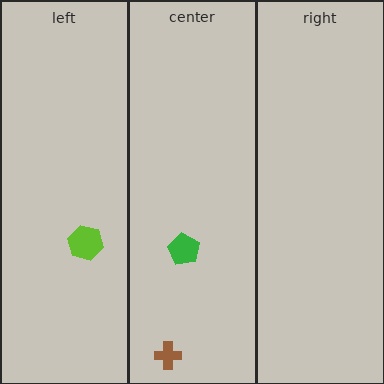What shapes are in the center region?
The green pentagon, the brown cross.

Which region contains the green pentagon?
The center region.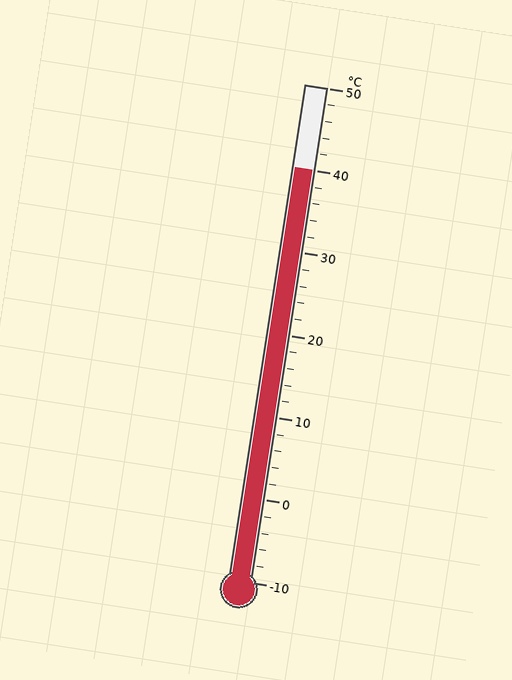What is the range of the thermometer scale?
The thermometer scale ranges from -10°C to 50°C.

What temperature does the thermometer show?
The thermometer shows approximately 40°C.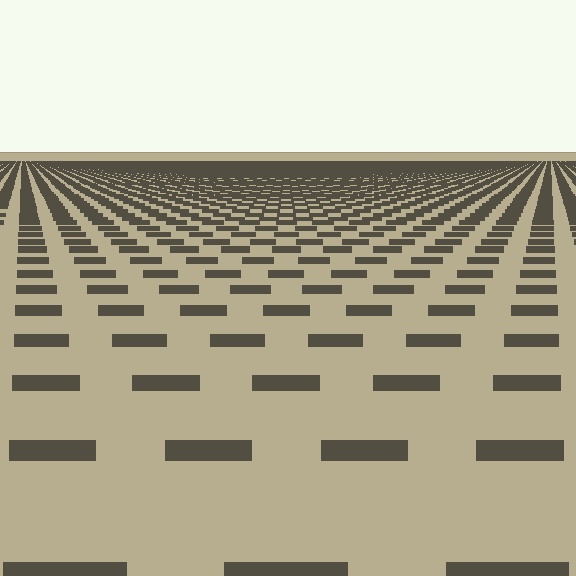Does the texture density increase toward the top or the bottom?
Density increases toward the top.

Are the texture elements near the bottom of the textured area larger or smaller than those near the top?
Larger. Near the bottom, elements are closer to the viewer and appear at a bigger on-screen size.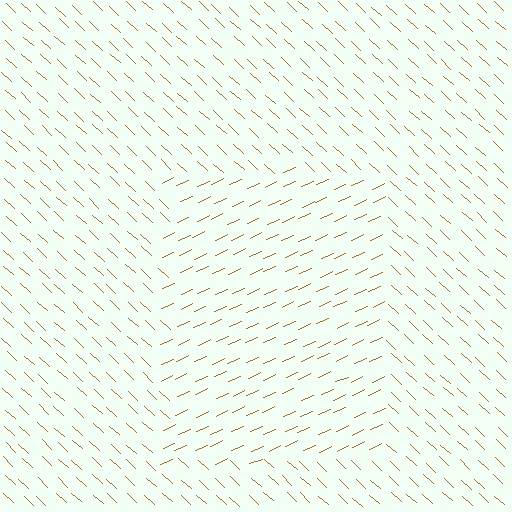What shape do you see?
I see a rectangle.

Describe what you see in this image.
The image is filled with small brown line segments. A rectangle region in the image has lines oriented differently from the surrounding lines, creating a visible texture boundary.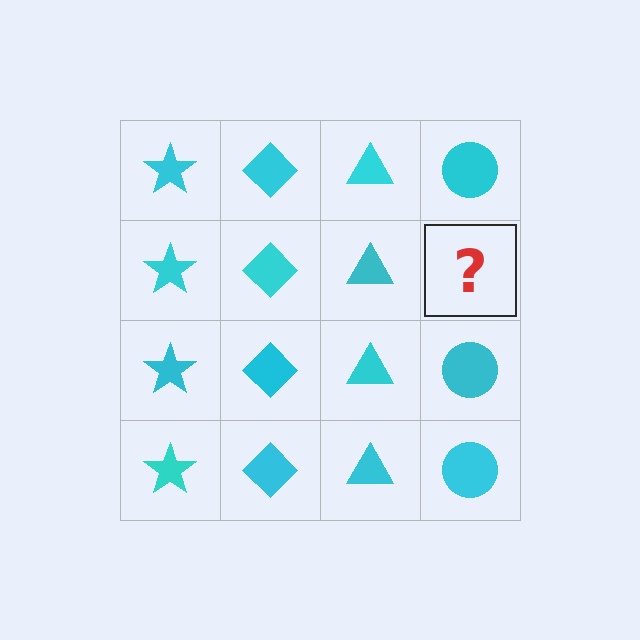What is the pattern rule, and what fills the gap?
The rule is that each column has a consistent shape. The gap should be filled with a cyan circle.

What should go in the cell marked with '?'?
The missing cell should contain a cyan circle.